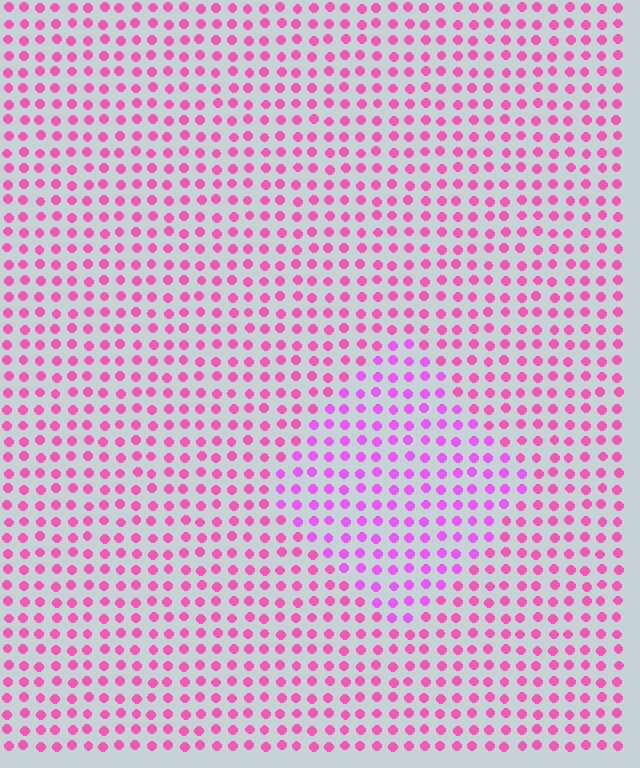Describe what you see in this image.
The image is filled with small pink elements in a uniform arrangement. A diamond-shaped region is visible where the elements are tinted to a slightly different hue, forming a subtle color boundary.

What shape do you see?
I see a diamond.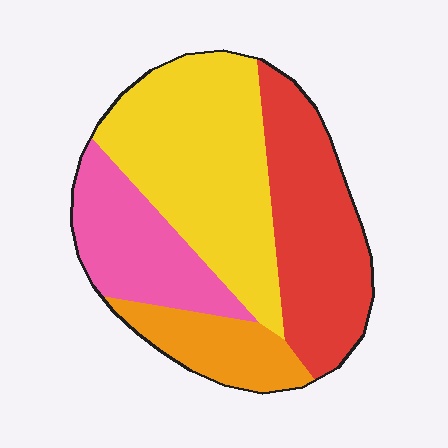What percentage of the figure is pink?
Pink takes up about one fifth (1/5) of the figure.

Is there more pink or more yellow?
Yellow.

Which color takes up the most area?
Yellow, at roughly 40%.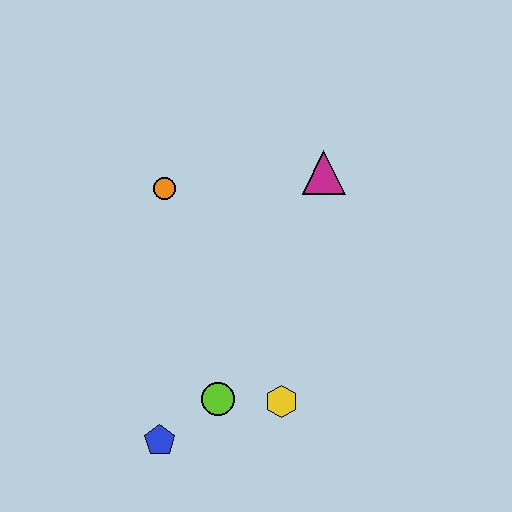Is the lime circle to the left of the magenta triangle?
Yes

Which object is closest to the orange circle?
The magenta triangle is closest to the orange circle.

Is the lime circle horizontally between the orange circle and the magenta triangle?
Yes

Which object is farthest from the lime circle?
The magenta triangle is farthest from the lime circle.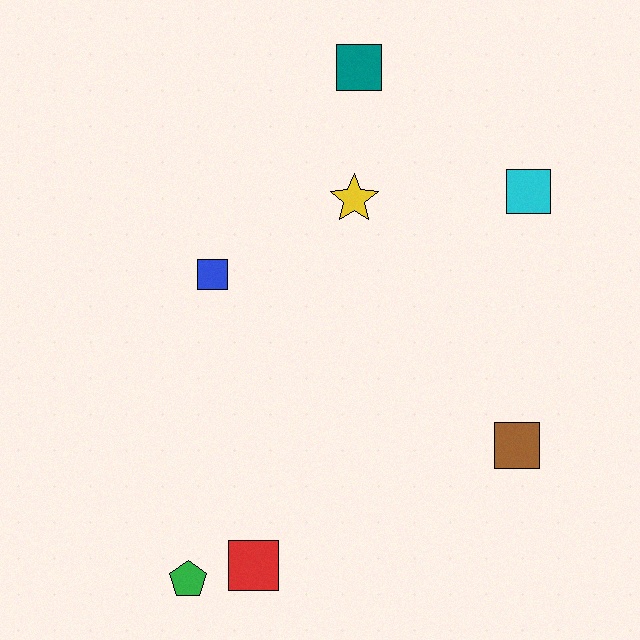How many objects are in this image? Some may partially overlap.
There are 7 objects.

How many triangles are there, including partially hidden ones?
There are no triangles.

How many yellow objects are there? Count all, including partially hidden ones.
There is 1 yellow object.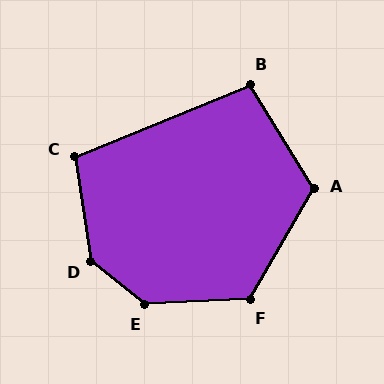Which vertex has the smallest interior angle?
B, at approximately 99 degrees.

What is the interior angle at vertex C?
Approximately 104 degrees (obtuse).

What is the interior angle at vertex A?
Approximately 119 degrees (obtuse).